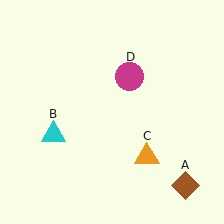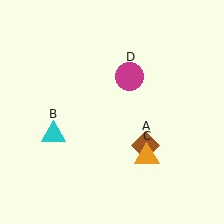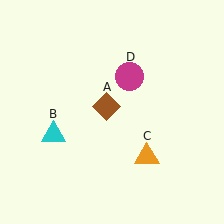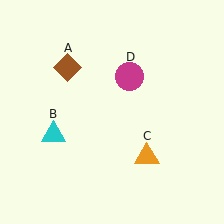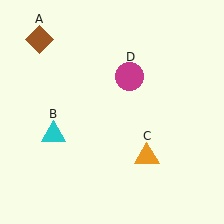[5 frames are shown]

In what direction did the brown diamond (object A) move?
The brown diamond (object A) moved up and to the left.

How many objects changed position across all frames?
1 object changed position: brown diamond (object A).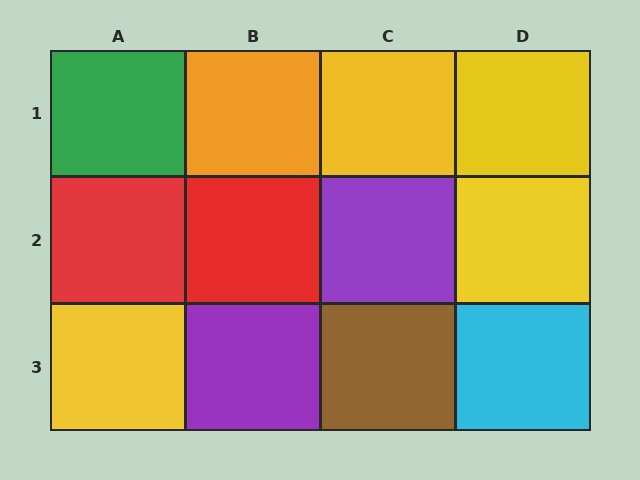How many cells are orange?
1 cell is orange.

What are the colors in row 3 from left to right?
Yellow, purple, brown, cyan.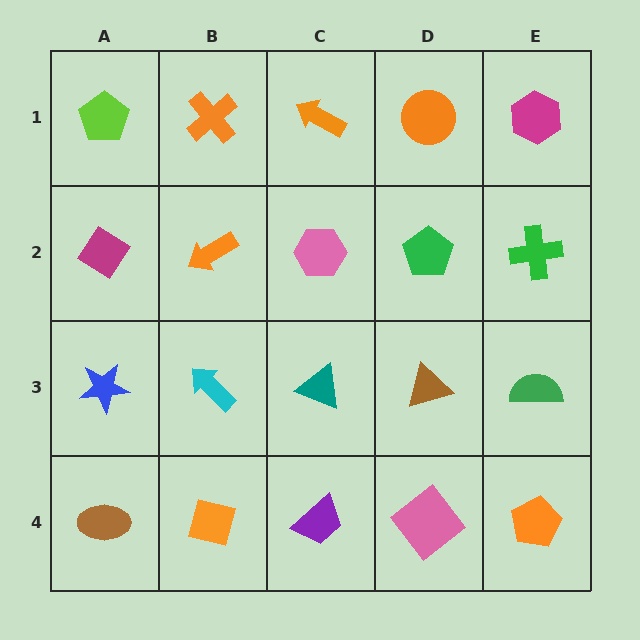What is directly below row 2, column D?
A brown triangle.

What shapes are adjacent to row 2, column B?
An orange cross (row 1, column B), a cyan arrow (row 3, column B), a magenta diamond (row 2, column A), a pink hexagon (row 2, column C).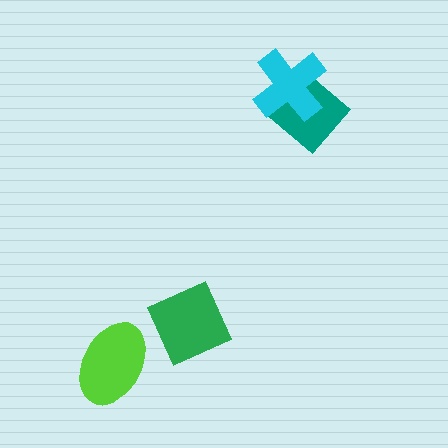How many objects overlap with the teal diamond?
1 object overlaps with the teal diamond.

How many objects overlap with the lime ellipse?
0 objects overlap with the lime ellipse.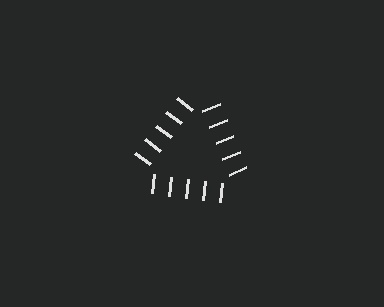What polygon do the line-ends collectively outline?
An illusory triangle — the line segments terminate on its edges but no continuous stroke is drawn.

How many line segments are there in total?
15 — 5 along each of the 3 edges.